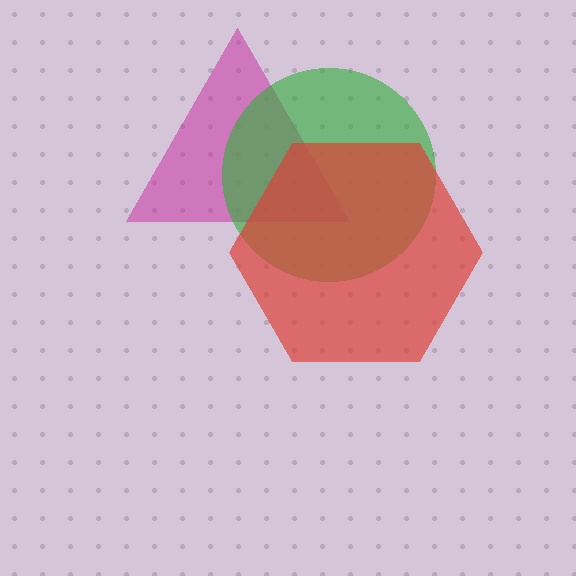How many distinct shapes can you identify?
There are 3 distinct shapes: a magenta triangle, a green circle, a red hexagon.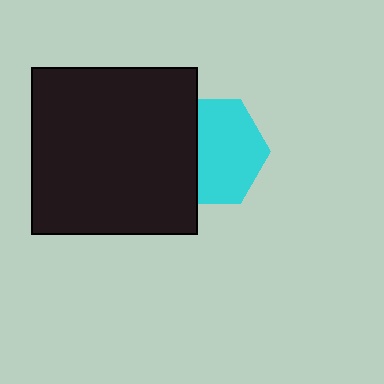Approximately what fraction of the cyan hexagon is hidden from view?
Roughly 36% of the cyan hexagon is hidden behind the black square.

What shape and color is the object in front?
The object in front is a black square.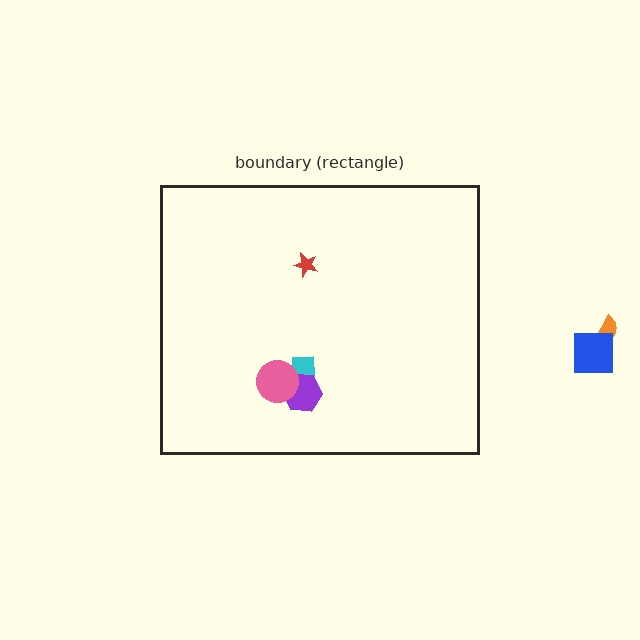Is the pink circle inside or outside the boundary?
Inside.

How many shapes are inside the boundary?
4 inside, 2 outside.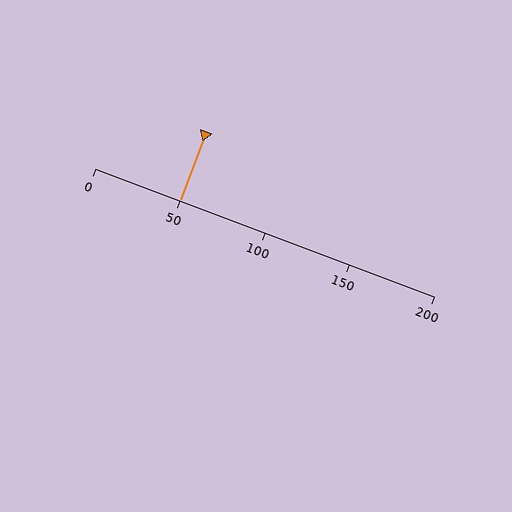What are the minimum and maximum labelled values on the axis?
The axis runs from 0 to 200.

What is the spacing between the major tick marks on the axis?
The major ticks are spaced 50 apart.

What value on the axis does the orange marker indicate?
The marker indicates approximately 50.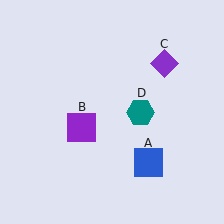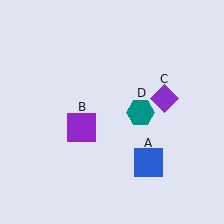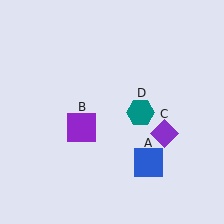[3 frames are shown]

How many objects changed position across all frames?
1 object changed position: purple diamond (object C).